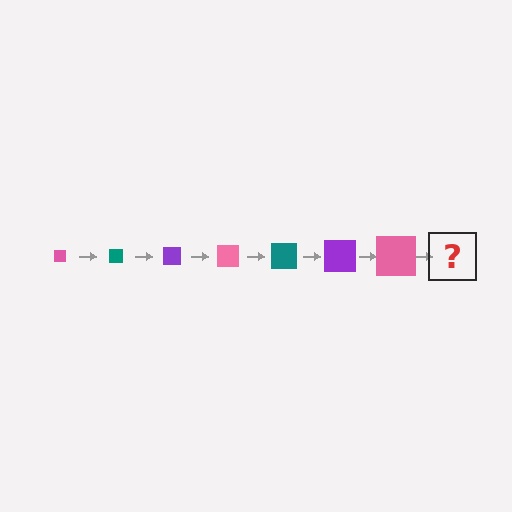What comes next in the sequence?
The next element should be a teal square, larger than the previous one.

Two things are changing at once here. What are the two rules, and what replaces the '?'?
The two rules are that the square grows larger each step and the color cycles through pink, teal, and purple. The '?' should be a teal square, larger than the previous one.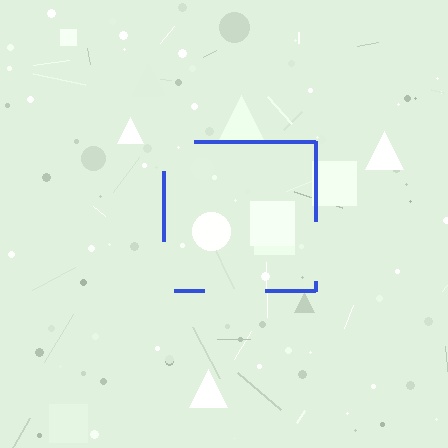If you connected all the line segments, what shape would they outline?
They would outline a square.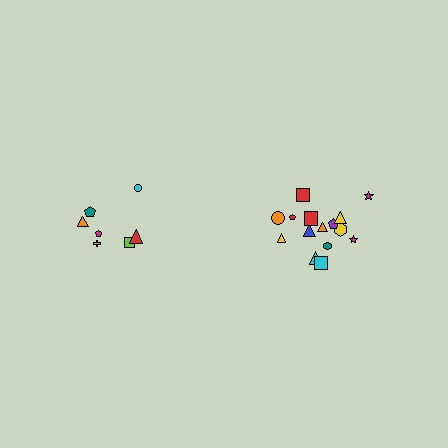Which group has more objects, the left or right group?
The right group.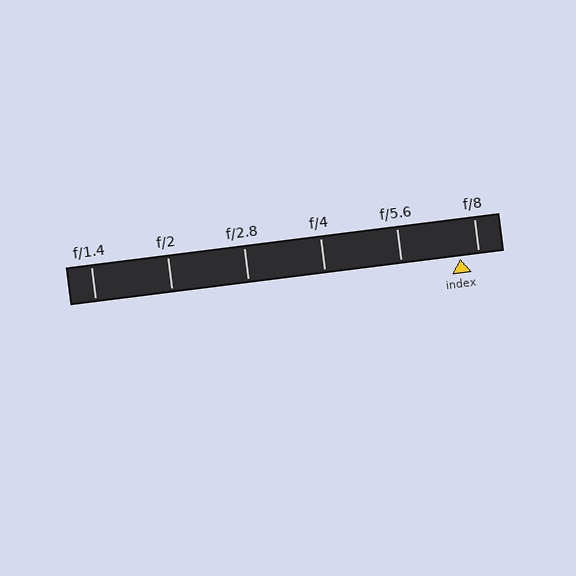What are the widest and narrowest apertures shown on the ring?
The widest aperture shown is f/1.4 and the narrowest is f/8.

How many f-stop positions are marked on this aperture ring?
There are 6 f-stop positions marked.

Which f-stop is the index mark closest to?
The index mark is closest to f/8.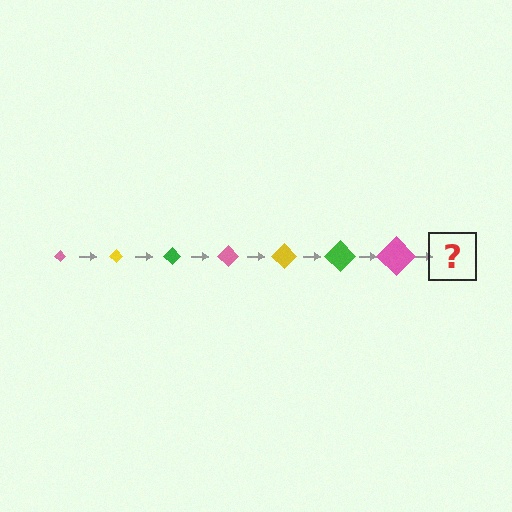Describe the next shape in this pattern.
It should be a yellow diamond, larger than the previous one.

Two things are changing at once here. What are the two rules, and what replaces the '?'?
The two rules are that the diamond grows larger each step and the color cycles through pink, yellow, and green. The '?' should be a yellow diamond, larger than the previous one.